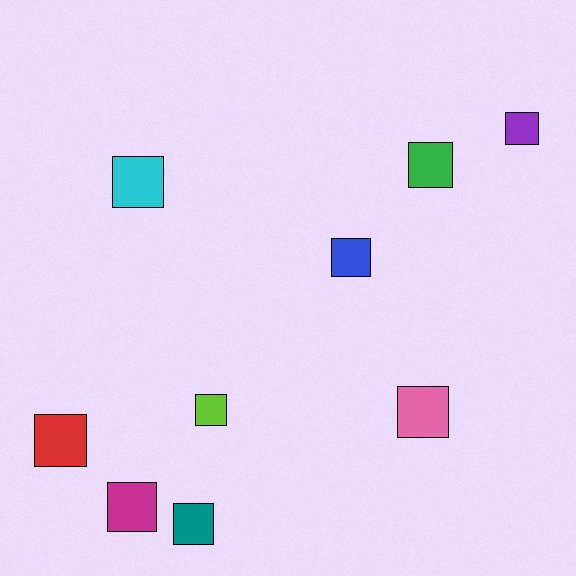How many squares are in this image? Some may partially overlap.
There are 9 squares.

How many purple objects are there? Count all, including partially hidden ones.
There is 1 purple object.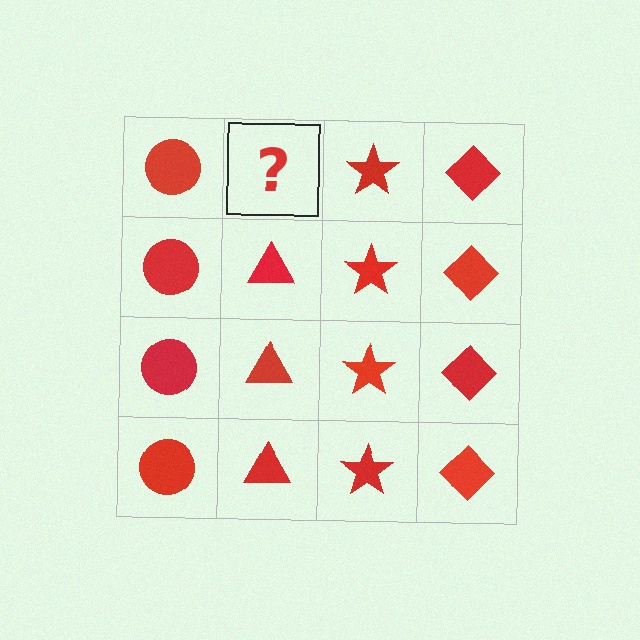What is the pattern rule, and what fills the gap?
The rule is that each column has a consistent shape. The gap should be filled with a red triangle.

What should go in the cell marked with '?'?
The missing cell should contain a red triangle.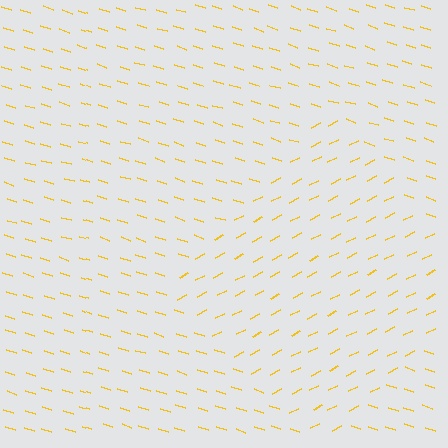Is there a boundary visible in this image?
Yes, there is a texture boundary formed by a change in line orientation.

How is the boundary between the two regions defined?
The boundary is defined purely by a change in line orientation (approximately 45 degrees difference). All lines are the same color and thickness.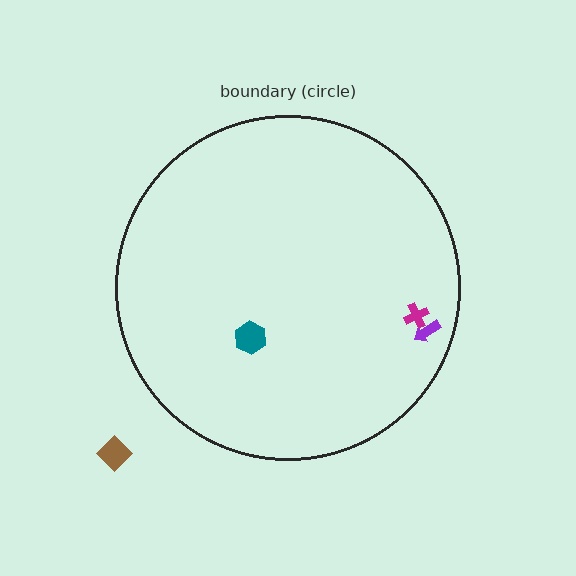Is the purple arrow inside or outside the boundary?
Inside.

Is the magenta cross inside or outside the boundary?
Inside.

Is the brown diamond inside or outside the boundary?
Outside.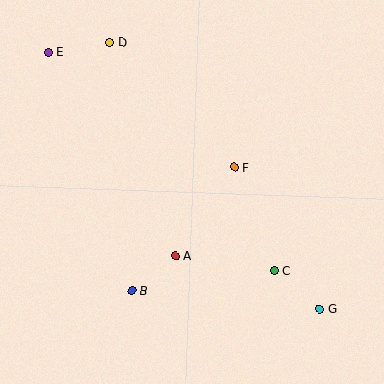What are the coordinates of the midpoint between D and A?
The midpoint between D and A is at (142, 149).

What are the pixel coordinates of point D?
Point D is at (110, 42).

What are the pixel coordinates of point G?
Point G is at (320, 309).